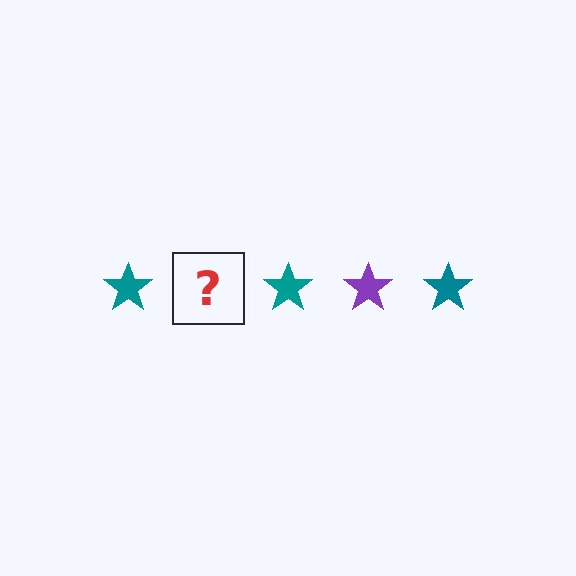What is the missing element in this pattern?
The missing element is a purple star.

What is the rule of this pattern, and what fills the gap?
The rule is that the pattern cycles through teal, purple stars. The gap should be filled with a purple star.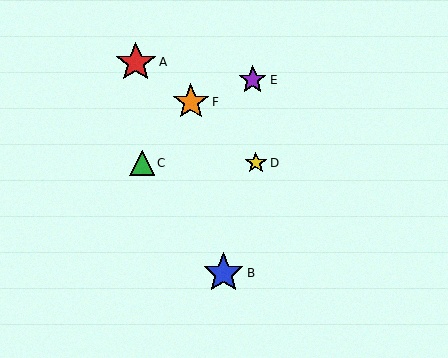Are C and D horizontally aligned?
Yes, both are at y≈163.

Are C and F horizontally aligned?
No, C is at y≈163 and F is at y≈102.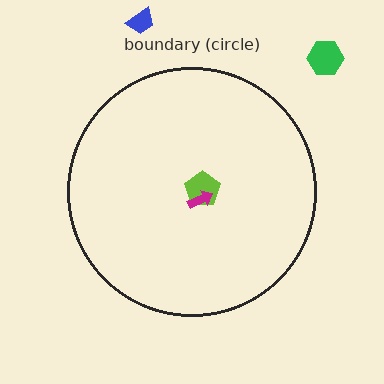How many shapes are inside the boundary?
2 inside, 2 outside.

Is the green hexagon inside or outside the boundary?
Outside.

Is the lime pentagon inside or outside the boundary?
Inside.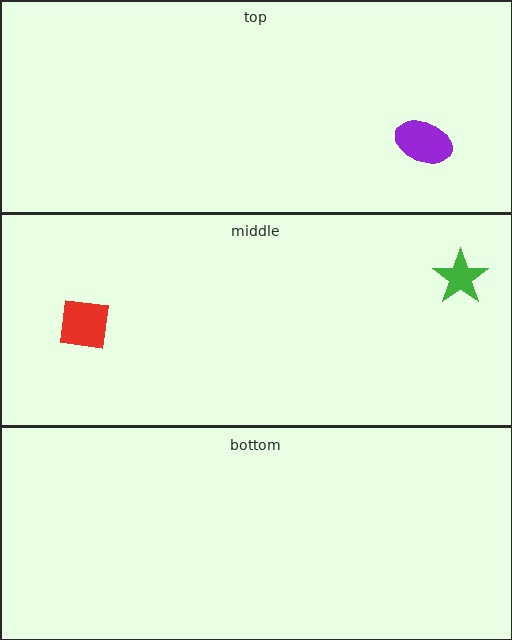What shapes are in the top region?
The purple ellipse.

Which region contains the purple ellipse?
The top region.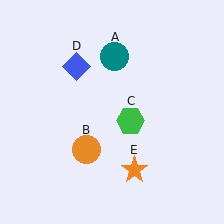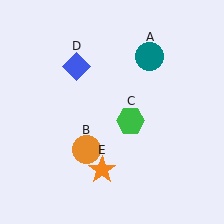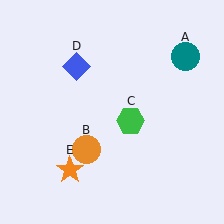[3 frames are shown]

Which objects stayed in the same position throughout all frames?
Orange circle (object B) and green hexagon (object C) and blue diamond (object D) remained stationary.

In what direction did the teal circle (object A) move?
The teal circle (object A) moved right.